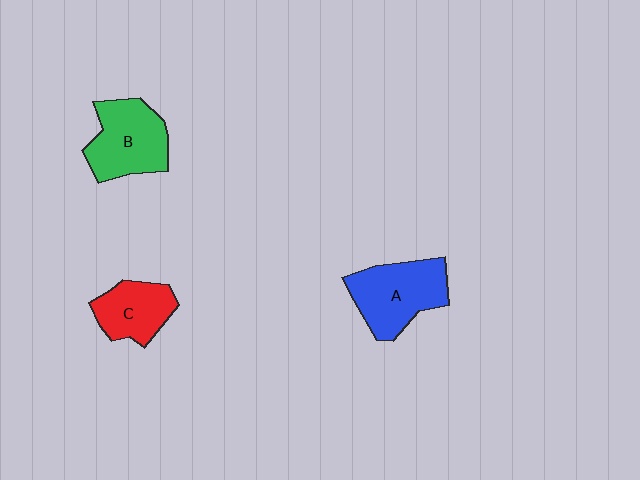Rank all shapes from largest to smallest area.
From largest to smallest: A (blue), B (green), C (red).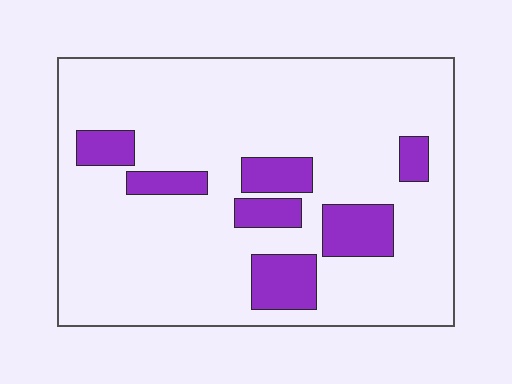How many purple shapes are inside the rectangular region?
7.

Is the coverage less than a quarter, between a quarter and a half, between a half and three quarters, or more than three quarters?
Less than a quarter.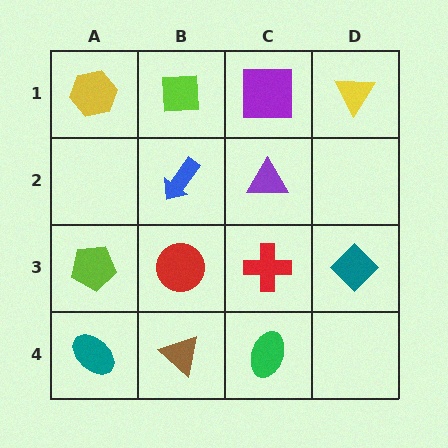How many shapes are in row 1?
4 shapes.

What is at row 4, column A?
A teal ellipse.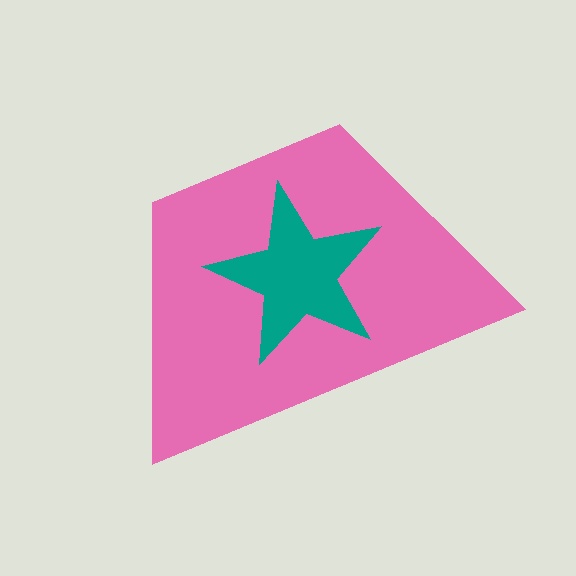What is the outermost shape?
The pink trapezoid.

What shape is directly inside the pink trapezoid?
The teal star.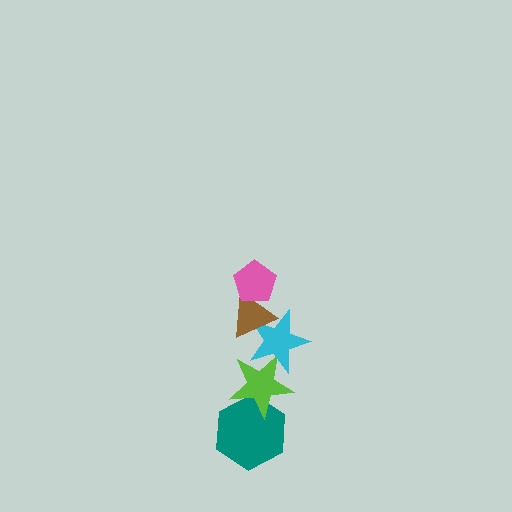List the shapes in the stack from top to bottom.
From top to bottom: the pink pentagon, the brown triangle, the cyan star, the lime star, the teal hexagon.